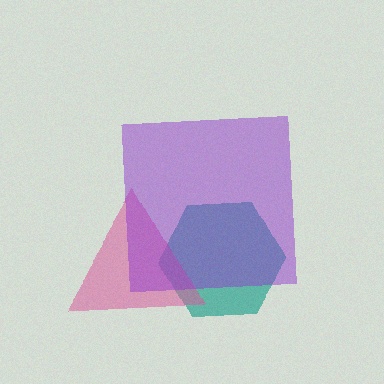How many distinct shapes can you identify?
There are 3 distinct shapes: a teal hexagon, a pink triangle, a purple square.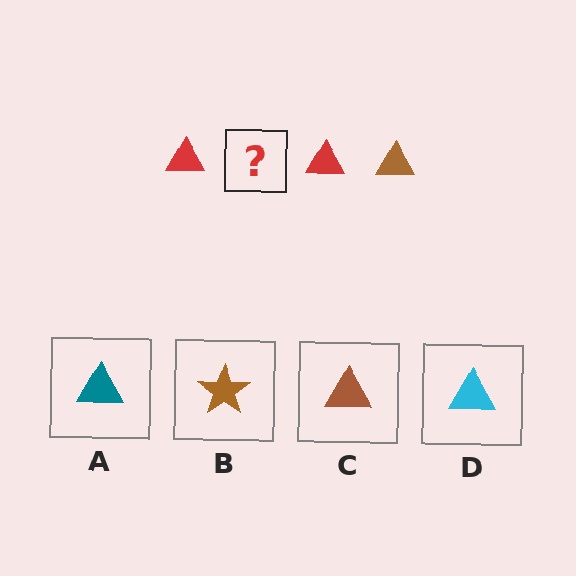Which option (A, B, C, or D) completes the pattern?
C.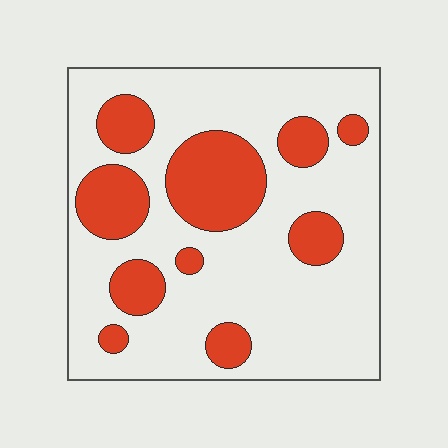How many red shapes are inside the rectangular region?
10.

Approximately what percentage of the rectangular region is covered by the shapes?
Approximately 25%.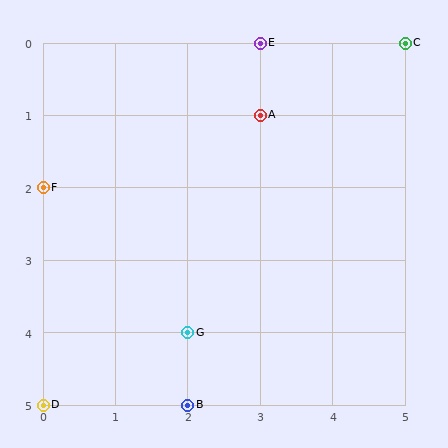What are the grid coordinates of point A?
Point A is at grid coordinates (3, 1).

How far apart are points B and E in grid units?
Points B and E are 1 column and 5 rows apart (about 5.1 grid units diagonally).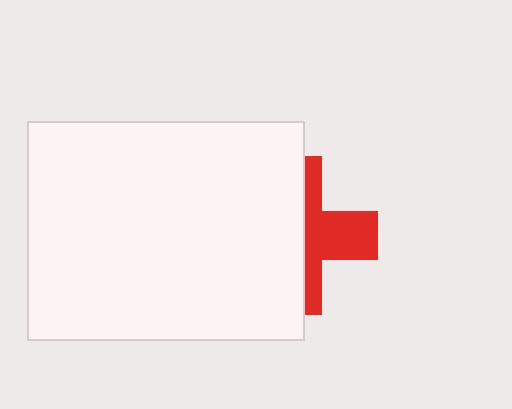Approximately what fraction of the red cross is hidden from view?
Roughly 60% of the red cross is hidden behind the white rectangle.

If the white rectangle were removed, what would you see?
You would see the complete red cross.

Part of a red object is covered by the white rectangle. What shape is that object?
It is a cross.